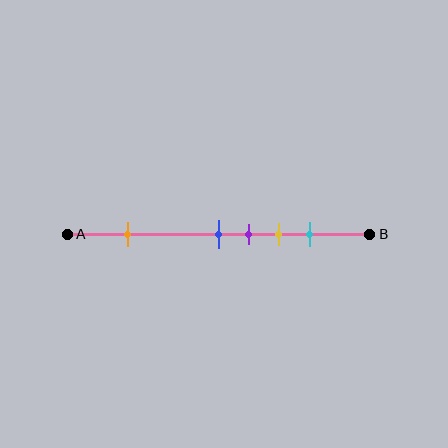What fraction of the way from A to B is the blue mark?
The blue mark is approximately 50% (0.5) of the way from A to B.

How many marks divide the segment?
There are 5 marks dividing the segment.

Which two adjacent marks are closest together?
The blue and purple marks are the closest adjacent pair.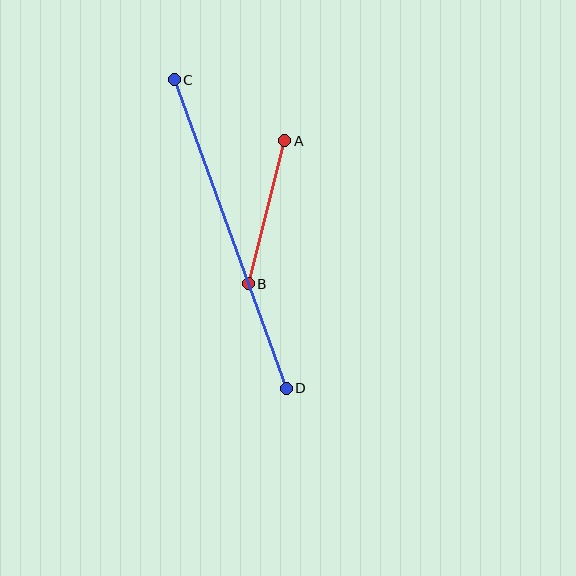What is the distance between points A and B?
The distance is approximately 148 pixels.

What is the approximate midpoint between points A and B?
The midpoint is at approximately (267, 212) pixels.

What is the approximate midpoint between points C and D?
The midpoint is at approximately (230, 234) pixels.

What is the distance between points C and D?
The distance is approximately 328 pixels.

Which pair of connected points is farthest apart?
Points C and D are farthest apart.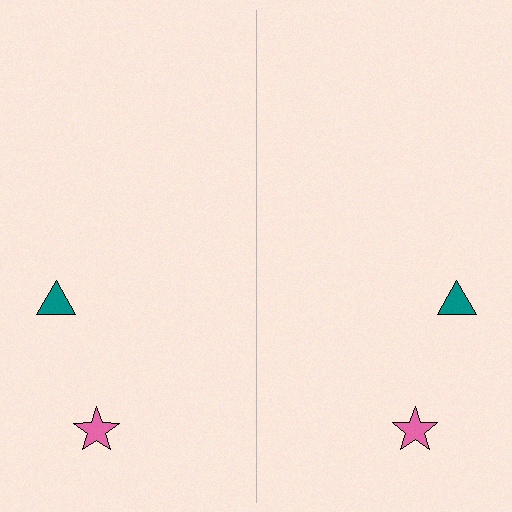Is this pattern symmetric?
Yes, this pattern has bilateral (reflection) symmetry.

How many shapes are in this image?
There are 4 shapes in this image.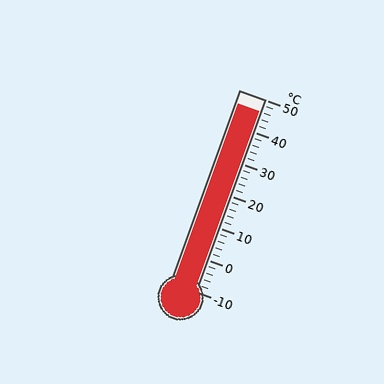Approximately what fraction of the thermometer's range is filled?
The thermometer is filled to approximately 95% of its range.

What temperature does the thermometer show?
The thermometer shows approximately 46°C.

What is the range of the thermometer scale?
The thermometer scale ranges from -10°C to 50°C.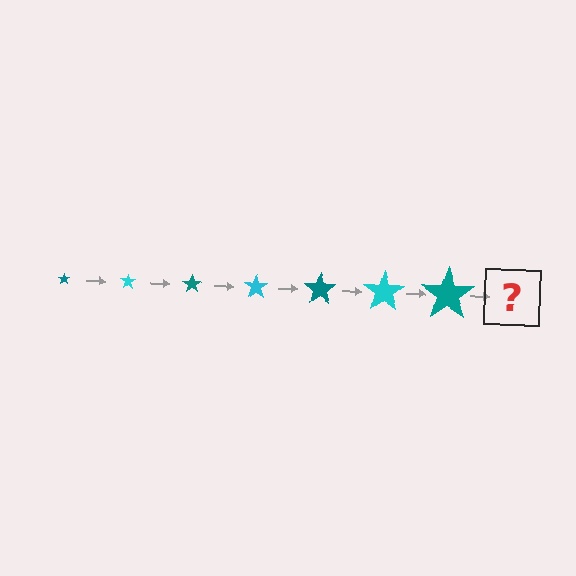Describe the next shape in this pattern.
It should be a cyan star, larger than the previous one.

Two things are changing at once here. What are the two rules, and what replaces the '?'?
The two rules are that the star grows larger each step and the color cycles through teal and cyan. The '?' should be a cyan star, larger than the previous one.